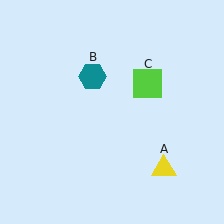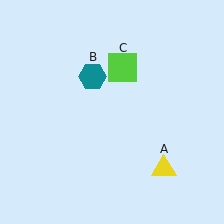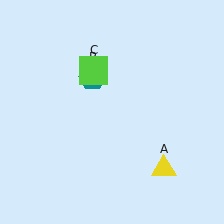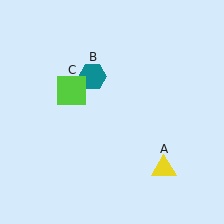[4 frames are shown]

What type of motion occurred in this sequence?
The lime square (object C) rotated counterclockwise around the center of the scene.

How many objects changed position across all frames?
1 object changed position: lime square (object C).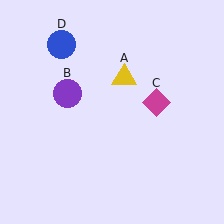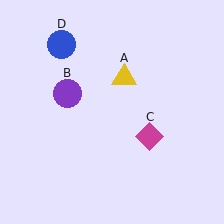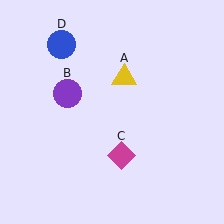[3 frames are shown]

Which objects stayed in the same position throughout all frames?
Yellow triangle (object A) and purple circle (object B) and blue circle (object D) remained stationary.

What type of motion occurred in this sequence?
The magenta diamond (object C) rotated clockwise around the center of the scene.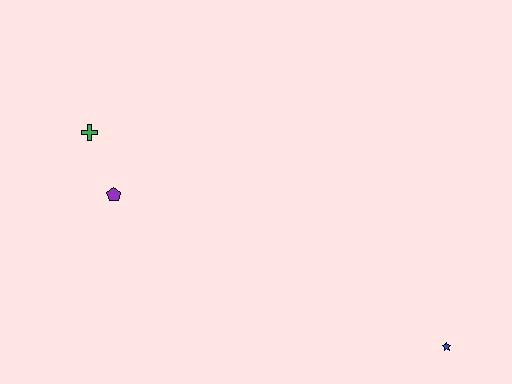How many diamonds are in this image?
There are no diamonds.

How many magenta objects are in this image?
There are no magenta objects.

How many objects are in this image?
There are 3 objects.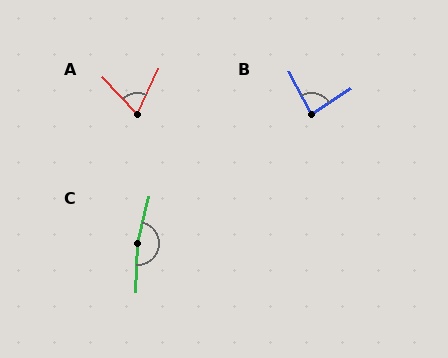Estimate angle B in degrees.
Approximately 84 degrees.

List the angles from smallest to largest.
A (69°), B (84°), C (168°).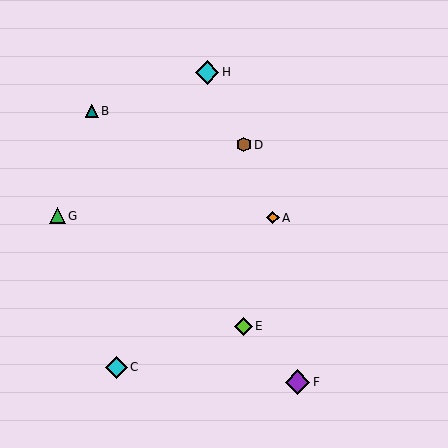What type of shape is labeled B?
Shape B is a teal triangle.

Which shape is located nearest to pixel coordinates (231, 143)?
The brown hexagon (labeled D) at (244, 145) is nearest to that location.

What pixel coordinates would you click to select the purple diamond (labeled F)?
Click at (297, 382) to select the purple diamond F.